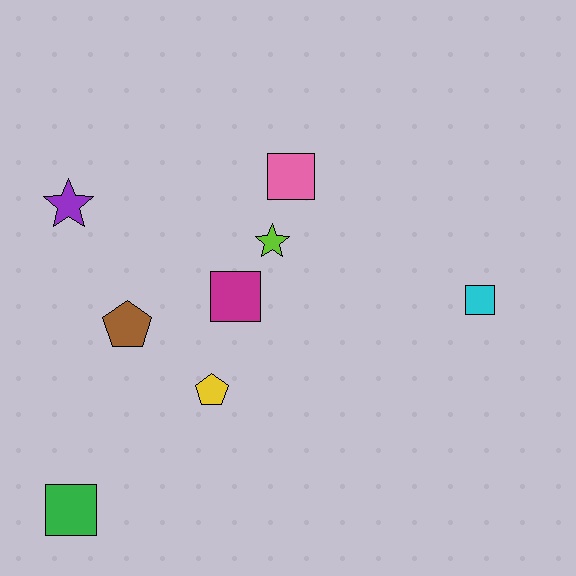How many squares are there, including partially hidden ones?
There are 4 squares.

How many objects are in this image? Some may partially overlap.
There are 8 objects.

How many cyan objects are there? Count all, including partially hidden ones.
There is 1 cyan object.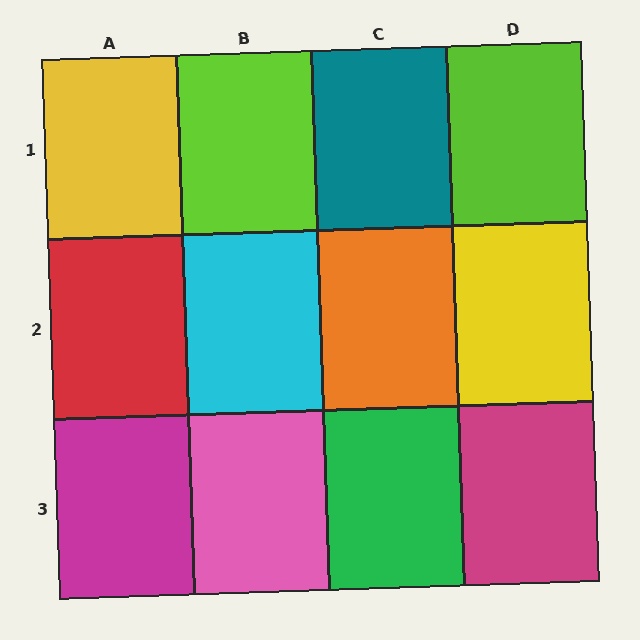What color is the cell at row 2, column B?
Cyan.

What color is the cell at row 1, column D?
Lime.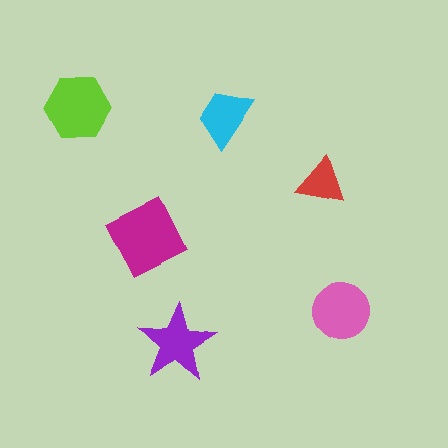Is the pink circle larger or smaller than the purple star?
Larger.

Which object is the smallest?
The red triangle.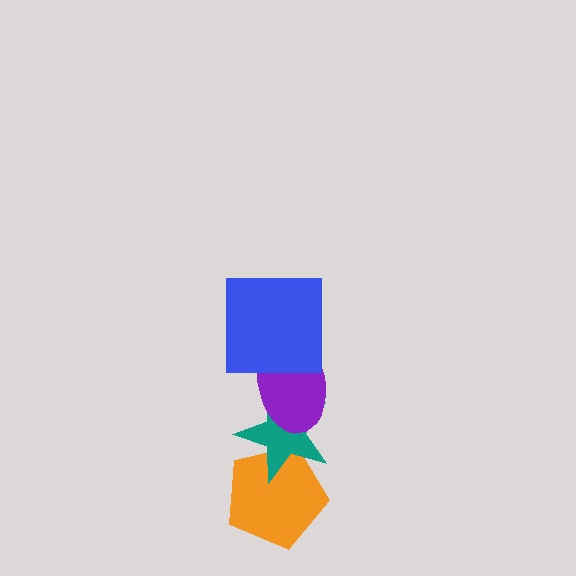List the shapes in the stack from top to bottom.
From top to bottom: the blue square, the purple ellipse, the teal star, the orange pentagon.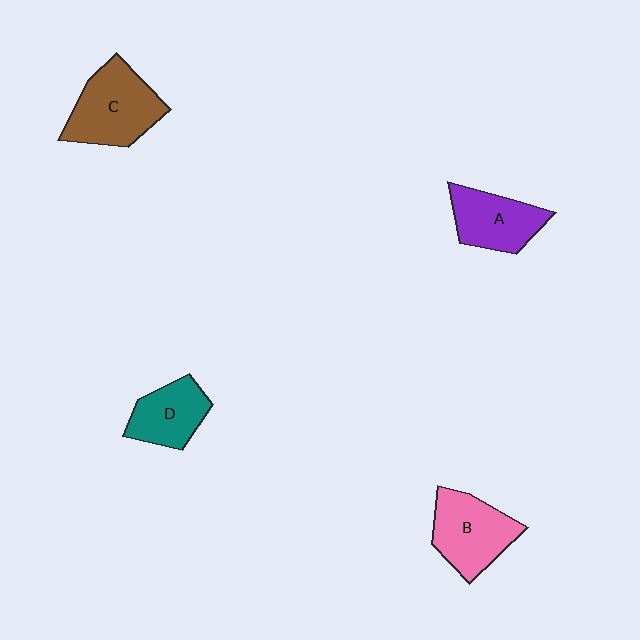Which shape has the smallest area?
Shape D (teal).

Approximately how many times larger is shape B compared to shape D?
Approximately 1.3 times.